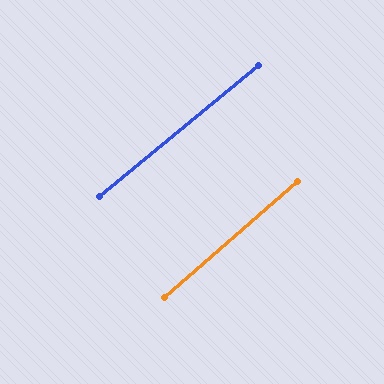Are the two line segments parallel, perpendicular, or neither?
Parallel — their directions differ by only 1.7°.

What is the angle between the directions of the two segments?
Approximately 2 degrees.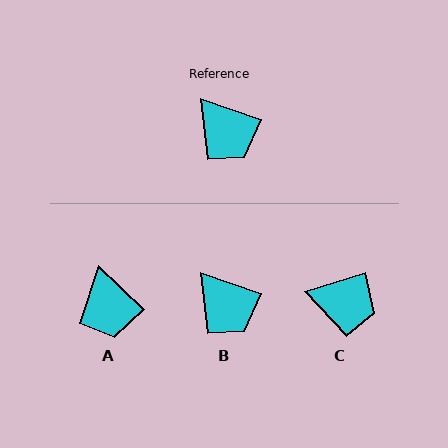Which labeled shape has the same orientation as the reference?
B.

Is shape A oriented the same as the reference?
No, it is off by about 24 degrees.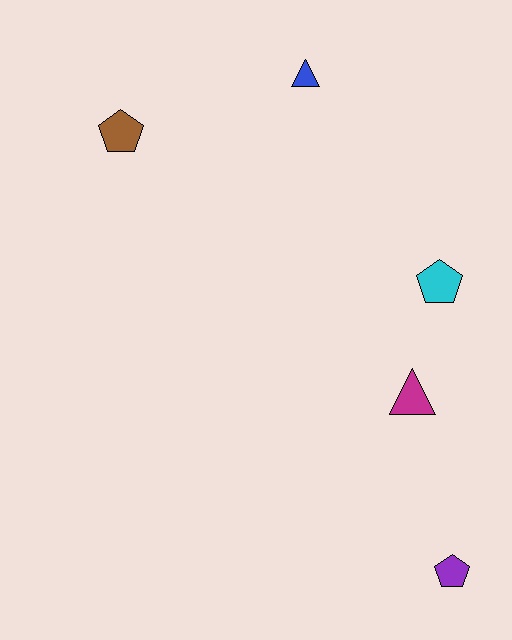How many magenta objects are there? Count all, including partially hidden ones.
There is 1 magenta object.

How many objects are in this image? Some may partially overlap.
There are 5 objects.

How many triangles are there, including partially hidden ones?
There are 2 triangles.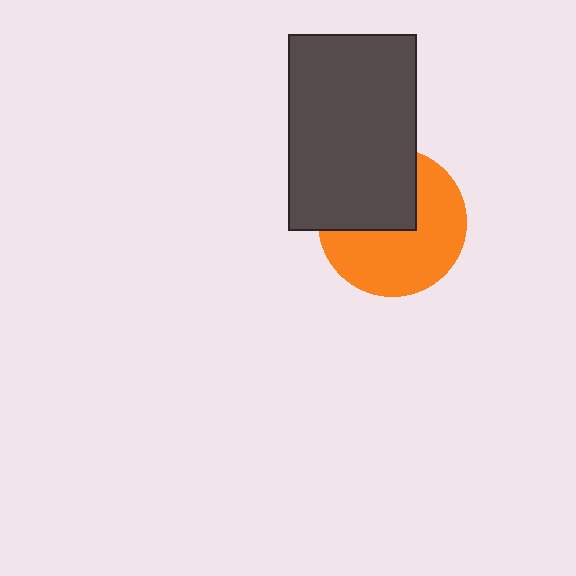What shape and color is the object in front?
The object in front is a dark gray rectangle.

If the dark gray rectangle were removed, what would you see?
You would see the complete orange circle.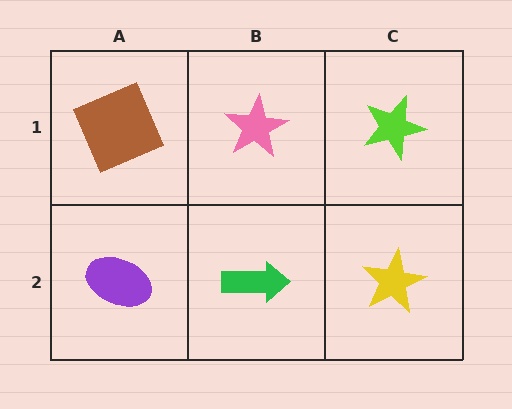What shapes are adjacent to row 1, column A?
A purple ellipse (row 2, column A), a pink star (row 1, column B).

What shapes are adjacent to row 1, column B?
A green arrow (row 2, column B), a brown square (row 1, column A), a lime star (row 1, column C).